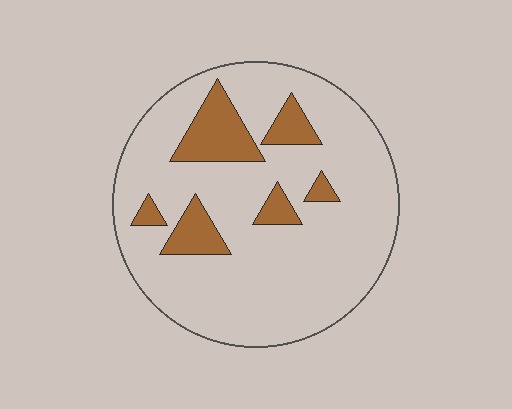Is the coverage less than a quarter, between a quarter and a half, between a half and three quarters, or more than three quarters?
Less than a quarter.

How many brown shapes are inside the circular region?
6.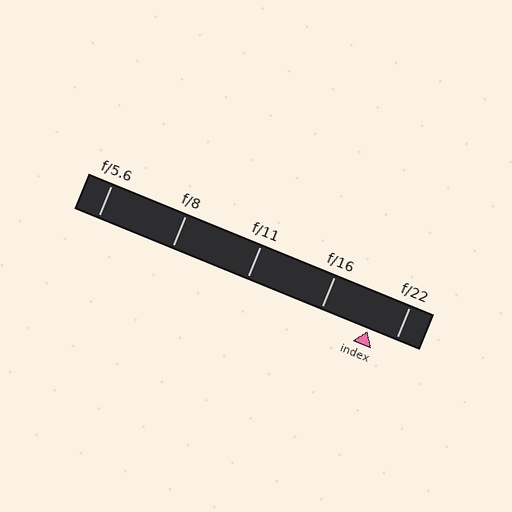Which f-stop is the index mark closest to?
The index mark is closest to f/22.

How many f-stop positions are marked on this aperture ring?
There are 5 f-stop positions marked.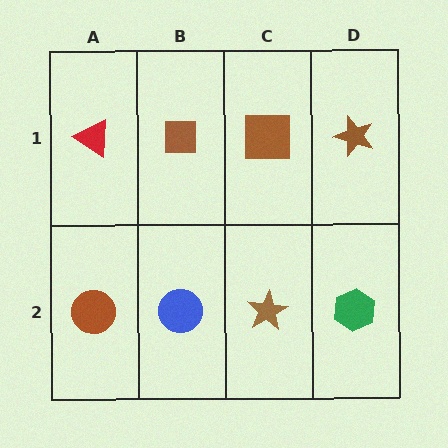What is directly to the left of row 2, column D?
A brown star.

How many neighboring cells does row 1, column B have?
3.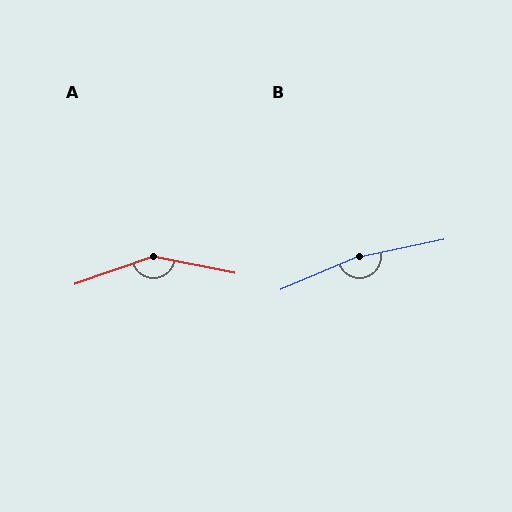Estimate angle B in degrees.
Approximately 168 degrees.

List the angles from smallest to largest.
A (149°), B (168°).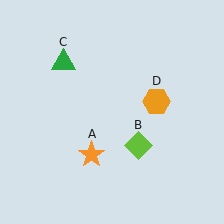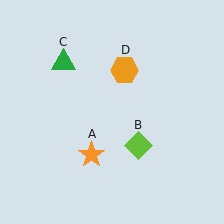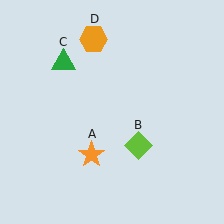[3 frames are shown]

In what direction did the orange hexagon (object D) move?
The orange hexagon (object D) moved up and to the left.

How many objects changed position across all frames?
1 object changed position: orange hexagon (object D).